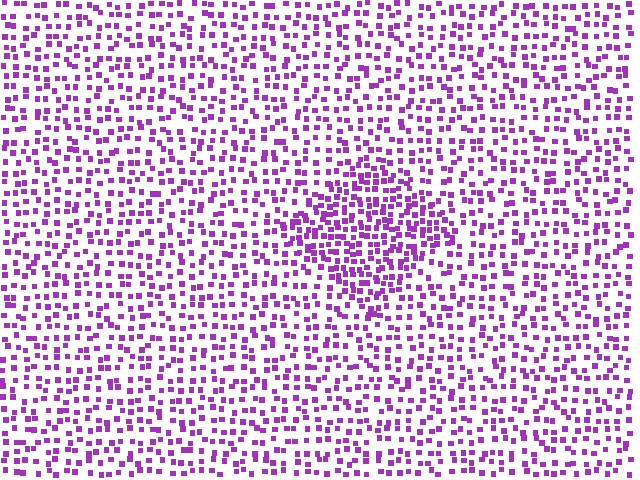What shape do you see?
I see a diamond.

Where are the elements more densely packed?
The elements are more densely packed inside the diamond boundary.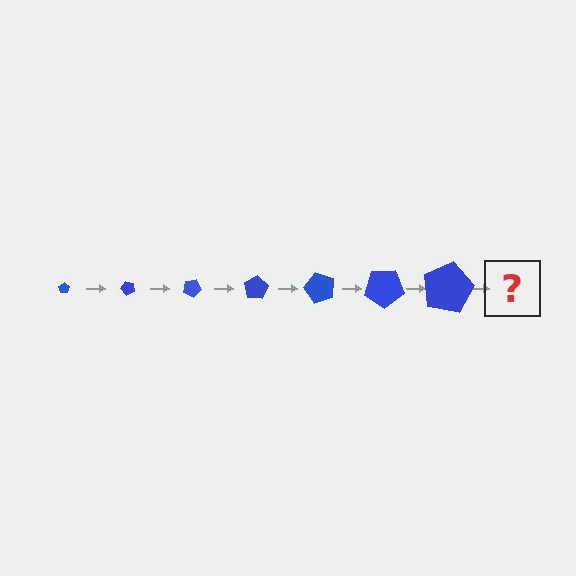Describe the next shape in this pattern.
It should be a pentagon, larger than the previous one and rotated 350 degrees from the start.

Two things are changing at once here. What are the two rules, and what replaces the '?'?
The two rules are that the pentagon grows larger each step and it rotates 50 degrees each step. The '?' should be a pentagon, larger than the previous one and rotated 350 degrees from the start.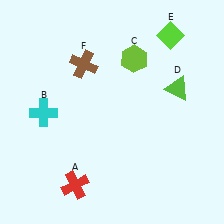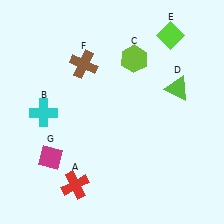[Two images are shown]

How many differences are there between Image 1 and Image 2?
There is 1 difference between the two images.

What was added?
A magenta diamond (G) was added in Image 2.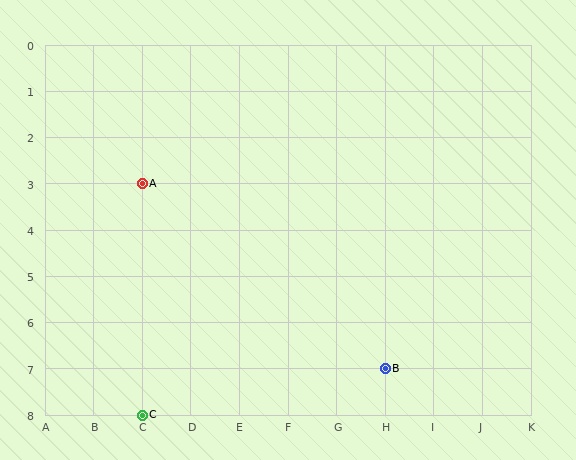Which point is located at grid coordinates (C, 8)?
Point C is at (C, 8).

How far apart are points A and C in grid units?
Points A and C are 5 rows apart.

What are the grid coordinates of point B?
Point B is at grid coordinates (H, 7).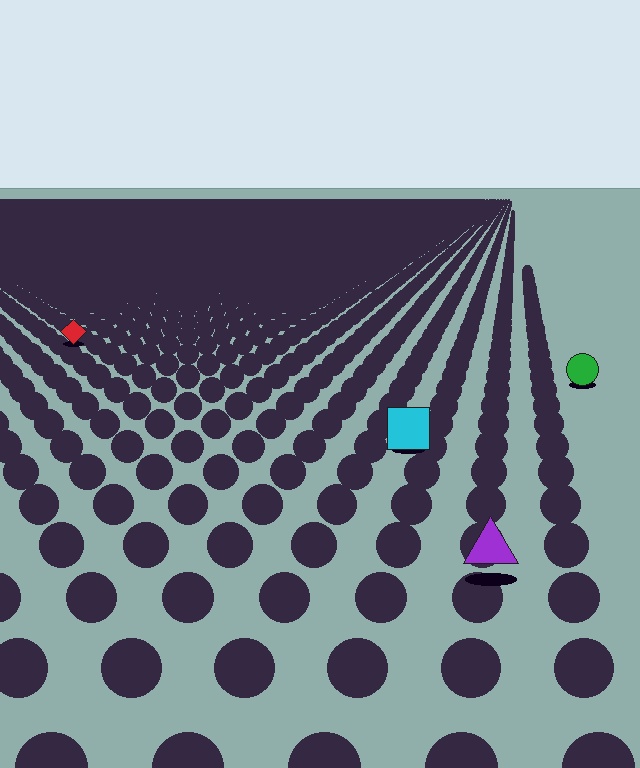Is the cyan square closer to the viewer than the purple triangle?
No. The purple triangle is closer — you can tell from the texture gradient: the ground texture is coarser near it.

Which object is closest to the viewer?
The purple triangle is closest. The texture marks near it are larger and more spread out.